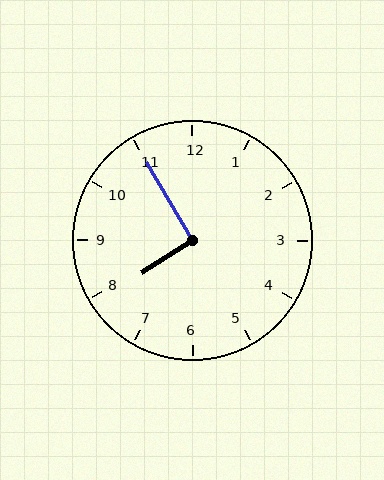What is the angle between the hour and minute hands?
Approximately 92 degrees.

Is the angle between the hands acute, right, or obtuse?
It is right.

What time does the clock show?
7:55.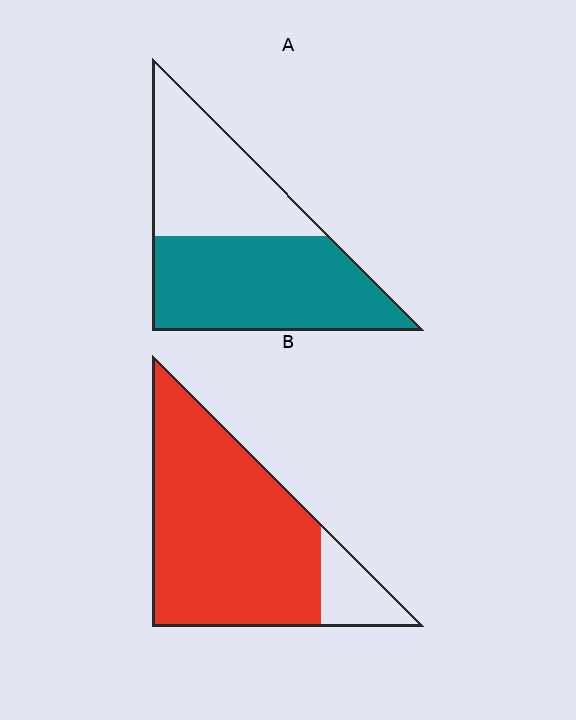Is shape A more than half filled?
Yes.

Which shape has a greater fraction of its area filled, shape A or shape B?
Shape B.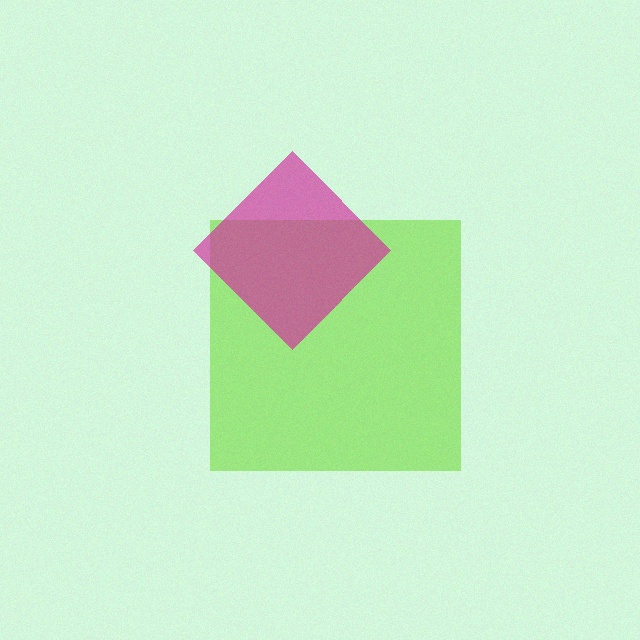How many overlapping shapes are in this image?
There are 2 overlapping shapes in the image.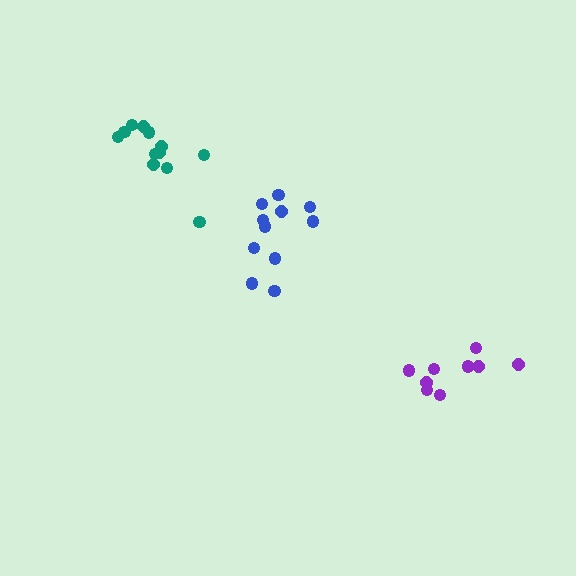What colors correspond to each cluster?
The clusters are colored: blue, teal, purple.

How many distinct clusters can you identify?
There are 3 distinct clusters.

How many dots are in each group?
Group 1: 11 dots, Group 2: 12 dots, Group 3: 9 dots (32 total).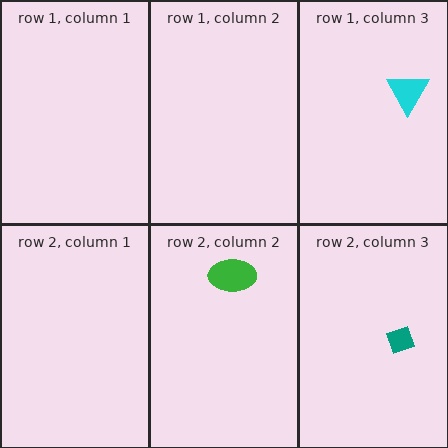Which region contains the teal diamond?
The row 2, column 3 region.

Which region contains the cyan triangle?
The row 1, column 3 region.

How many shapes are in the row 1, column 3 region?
1.